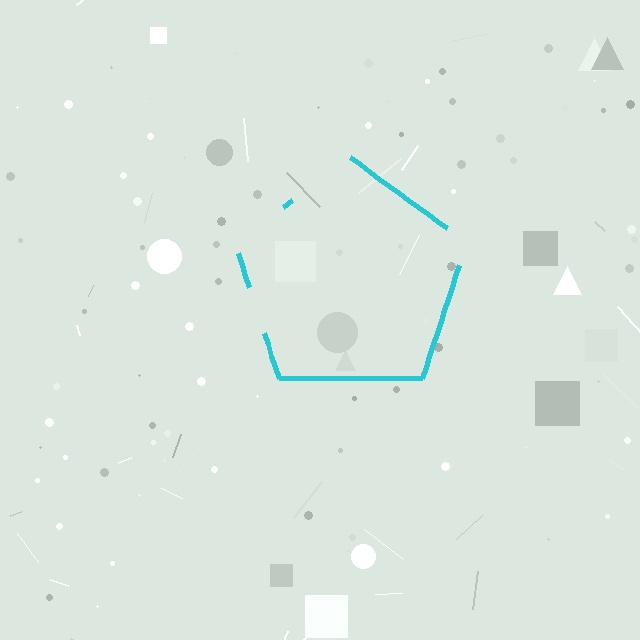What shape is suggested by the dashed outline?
The dashed outline suggests a pentagon.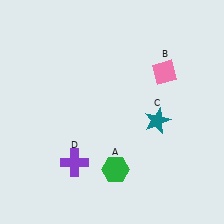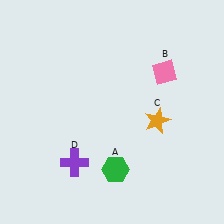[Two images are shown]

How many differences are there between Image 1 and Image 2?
There is 1 difference between the two images.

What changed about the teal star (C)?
In Image 1, C is teal. In Image 2, it changed to orange.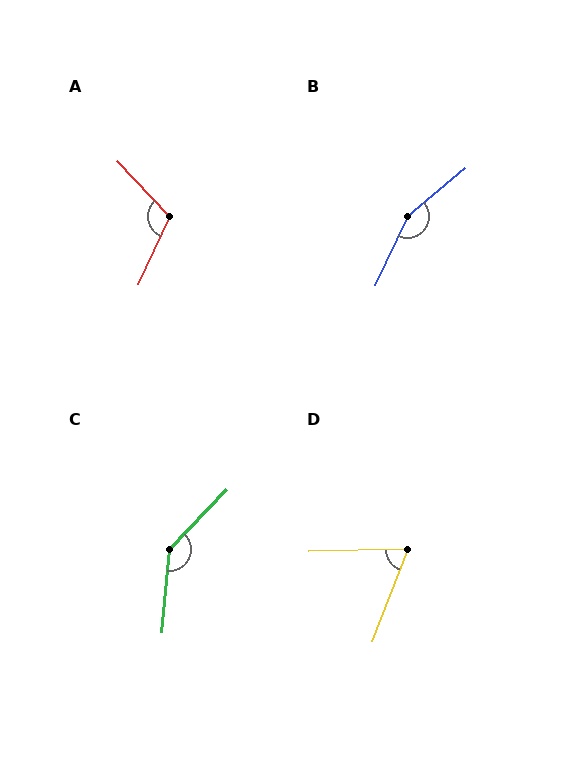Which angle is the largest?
B, at approximately 155 degrees.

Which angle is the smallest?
D, at approximately 68 degrees.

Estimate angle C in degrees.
Approximately 141 degrees.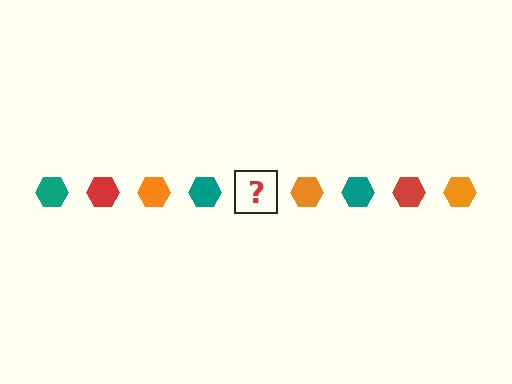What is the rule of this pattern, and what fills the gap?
The rule is that the pattern cycles through teal, red, orange hexagons. The gap should be filled with a red hexagon.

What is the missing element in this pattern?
The missing element is a red hexagon.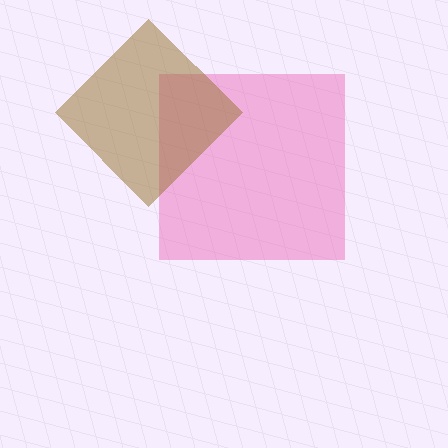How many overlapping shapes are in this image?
There are 2 overlapping shapes in the image.